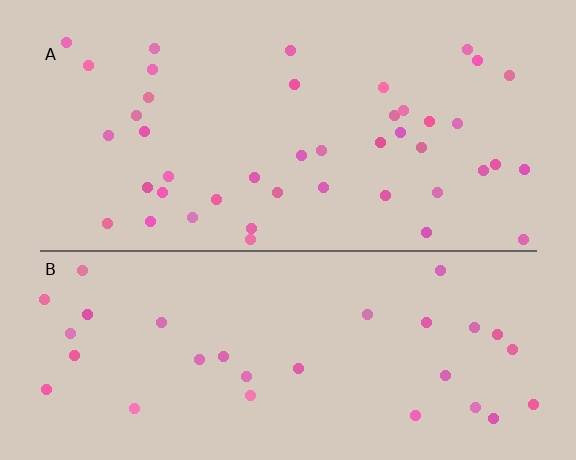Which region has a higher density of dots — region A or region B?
A (the top).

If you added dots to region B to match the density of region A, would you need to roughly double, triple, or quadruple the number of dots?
Approximately double.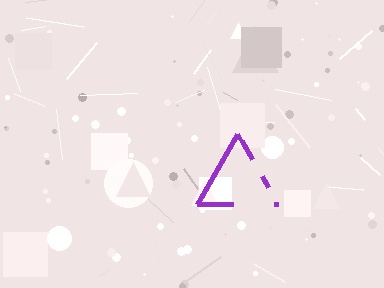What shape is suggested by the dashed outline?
The dashed outline suggests a triangle.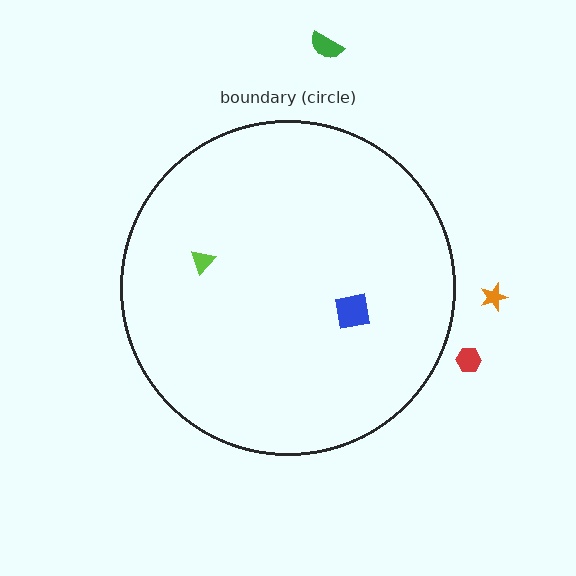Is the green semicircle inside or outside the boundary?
Outside.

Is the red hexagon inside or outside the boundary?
Outside.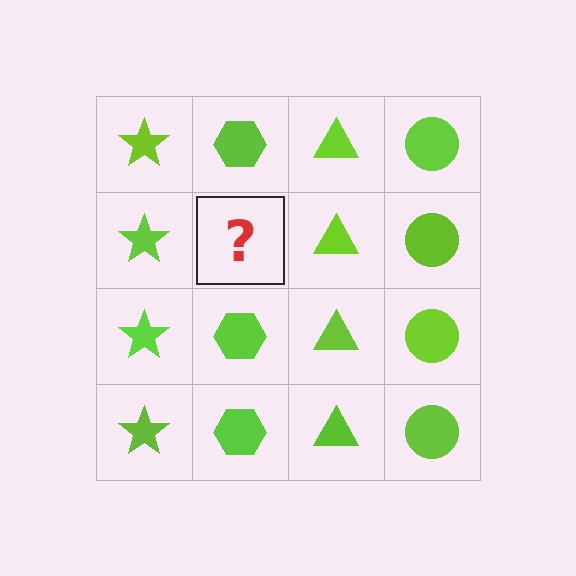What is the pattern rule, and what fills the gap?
The rule is that each column has a consistent shape. The gap should be filled with a lime hexagon.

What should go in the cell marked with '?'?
The missing cell should contain a lime hexagon.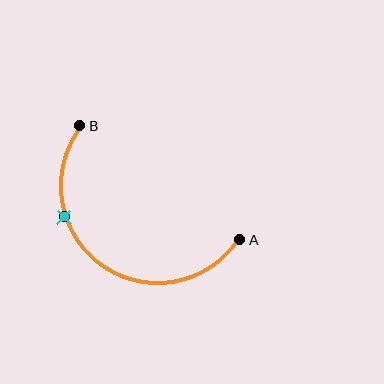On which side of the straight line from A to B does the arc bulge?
The arc bulges below and to the left of the straight line connecting A and B.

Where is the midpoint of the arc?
The arc midpoint is the point on the curve farthest from the straight line joining A and B. It sits below and to the left of that line.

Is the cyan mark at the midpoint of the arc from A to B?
No. The cyan mark lies on the arc but is closer to endpoint B. The arc midpoint would be at the point on the curve equidistant along the arc from both A and B.